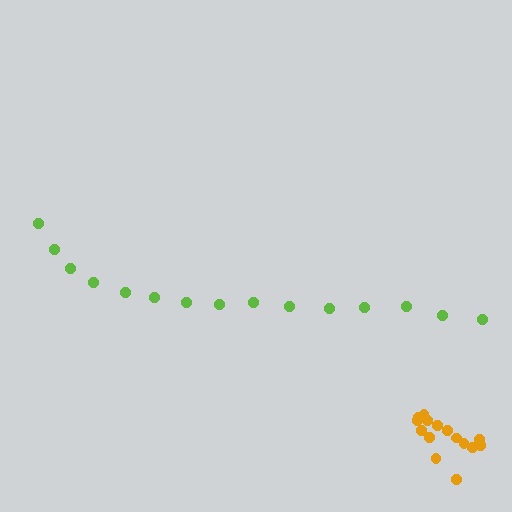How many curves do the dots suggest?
There are 2 distinct paths.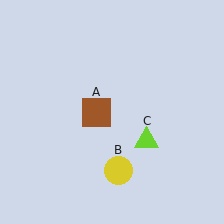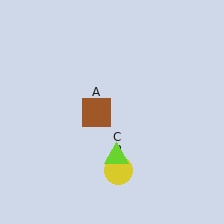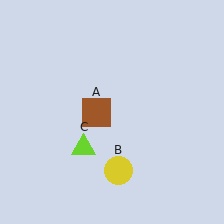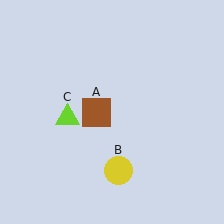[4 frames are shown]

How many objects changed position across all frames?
1 object changed position: lime triangle (object C).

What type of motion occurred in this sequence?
The lime triangle (object C) rotated clockwise around the center of the scene.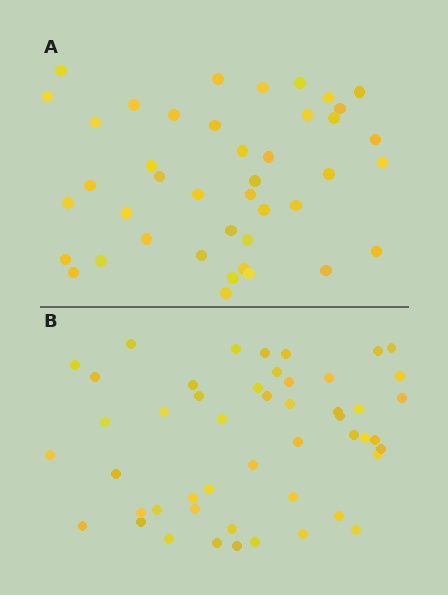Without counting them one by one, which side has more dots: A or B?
Region B (the bottom region) has more dots.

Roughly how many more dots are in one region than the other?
Region B has roughly 8 or so more dots than region A.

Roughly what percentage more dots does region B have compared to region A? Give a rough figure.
About 15% more.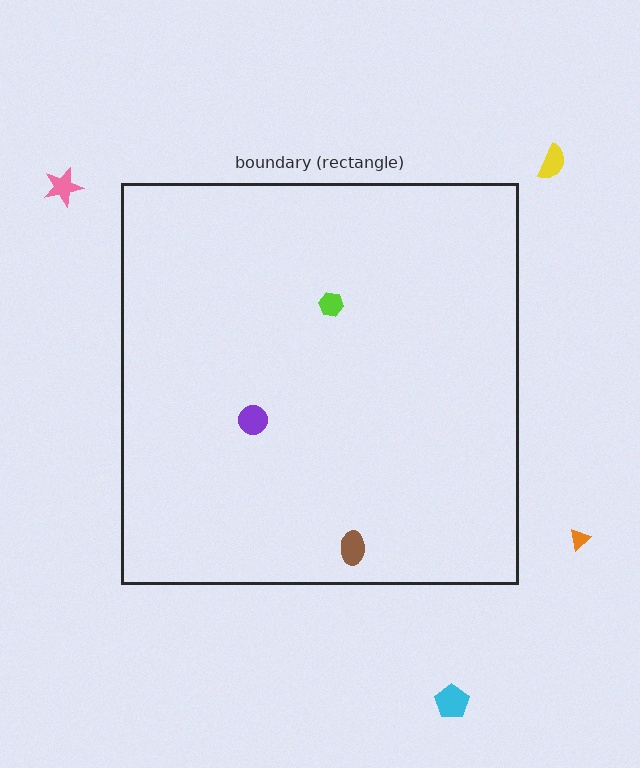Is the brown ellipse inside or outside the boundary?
Inside.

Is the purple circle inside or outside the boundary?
Inside.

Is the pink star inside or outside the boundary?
Outside.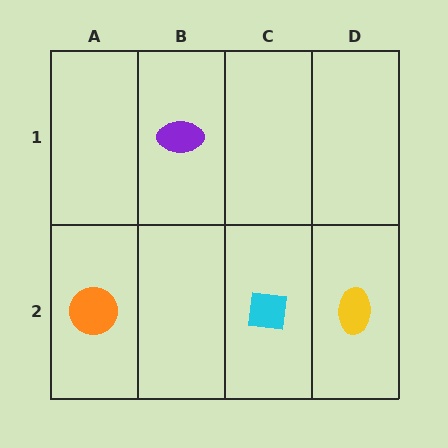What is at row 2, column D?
A yellow ellipse.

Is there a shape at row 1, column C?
No, that cell is empty.